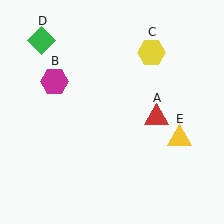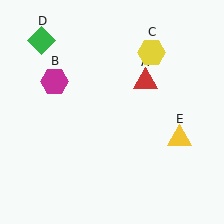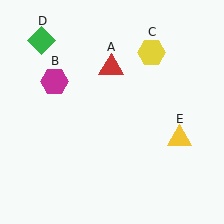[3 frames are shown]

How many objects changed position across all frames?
1 object changed position: red triangle (object A).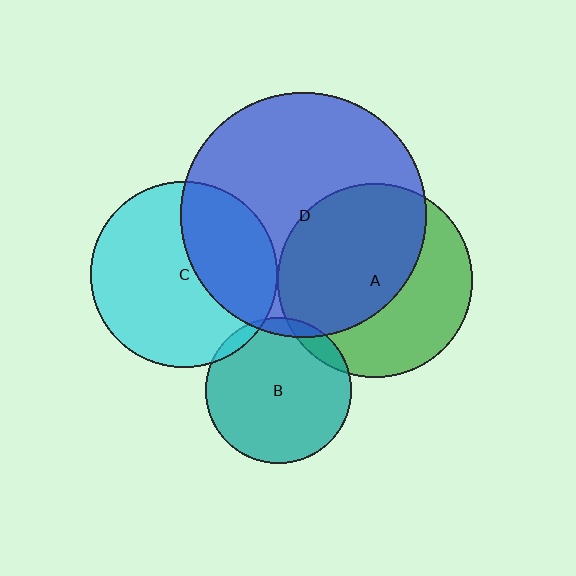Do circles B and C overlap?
Yes.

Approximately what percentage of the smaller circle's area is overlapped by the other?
Approximately 5%.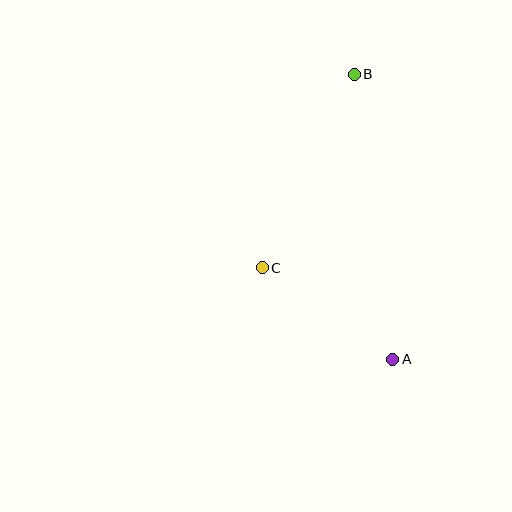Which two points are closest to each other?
Points A and C are closest to each other.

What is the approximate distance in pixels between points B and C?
The distance between B and C is approximately 215 pixels.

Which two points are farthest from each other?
Points A and B are farthest from each other.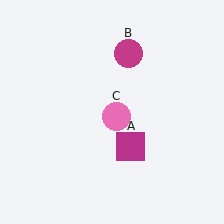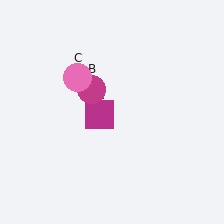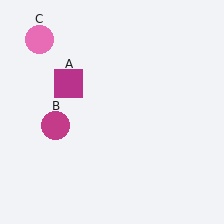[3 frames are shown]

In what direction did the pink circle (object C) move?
The pink circle (object C) moved up and to the left.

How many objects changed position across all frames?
3 objects changed position: magenta square (object A), magenta circle (object B), pink circle (object C).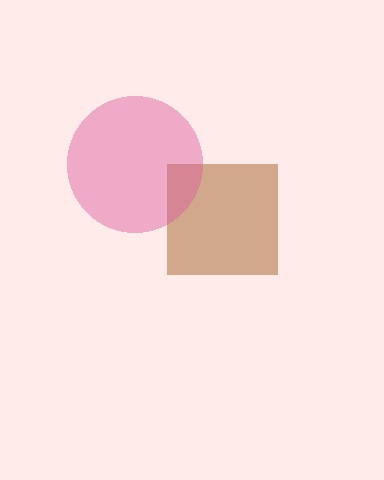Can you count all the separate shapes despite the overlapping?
Yes, there are 2 separate shapes.